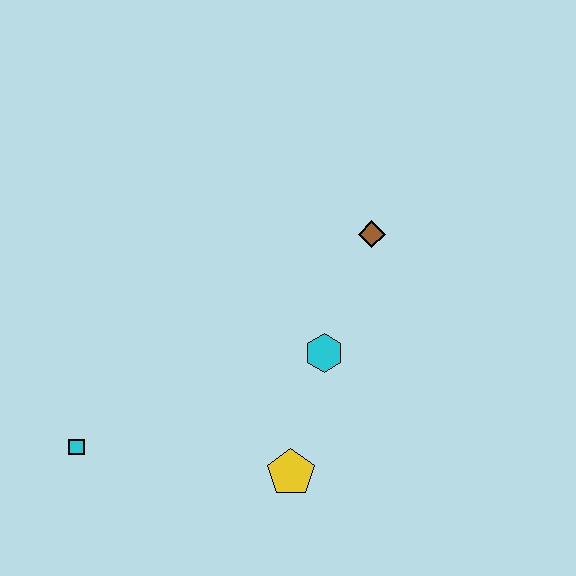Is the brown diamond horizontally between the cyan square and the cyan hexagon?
No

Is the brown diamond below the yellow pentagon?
No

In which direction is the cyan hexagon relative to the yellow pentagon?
The cyan hexagon is above the yellow pentagon.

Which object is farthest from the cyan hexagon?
The cyan square is farthest from the cyan hexagon.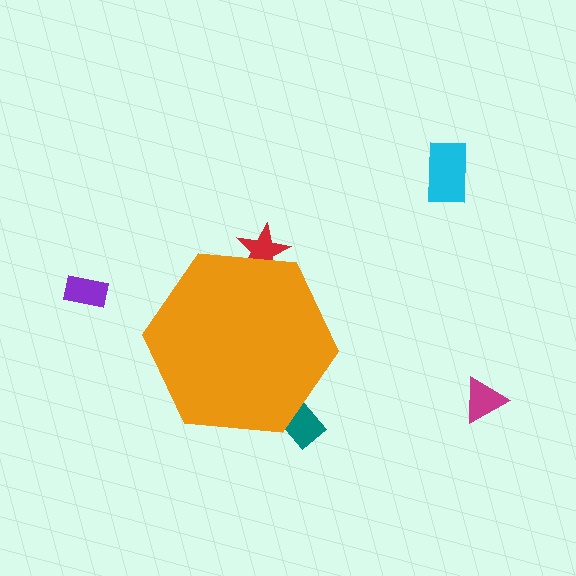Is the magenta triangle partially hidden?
No, the magenta triangle is fully visible.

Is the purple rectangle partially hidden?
No, the purple rectangle is fully visible.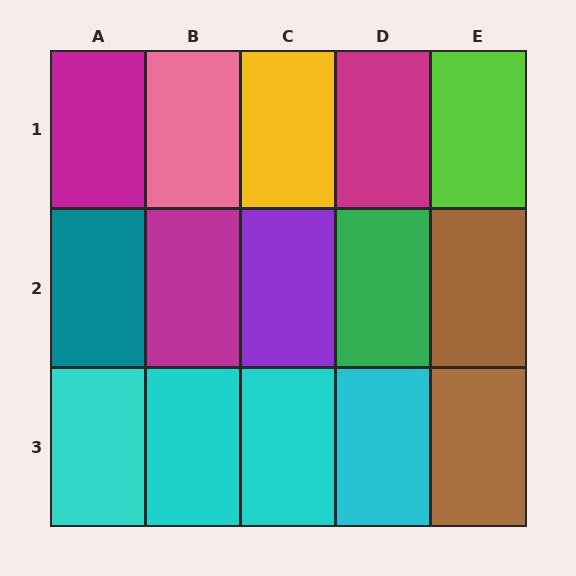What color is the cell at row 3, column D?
Cyan.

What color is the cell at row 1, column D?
Magenta.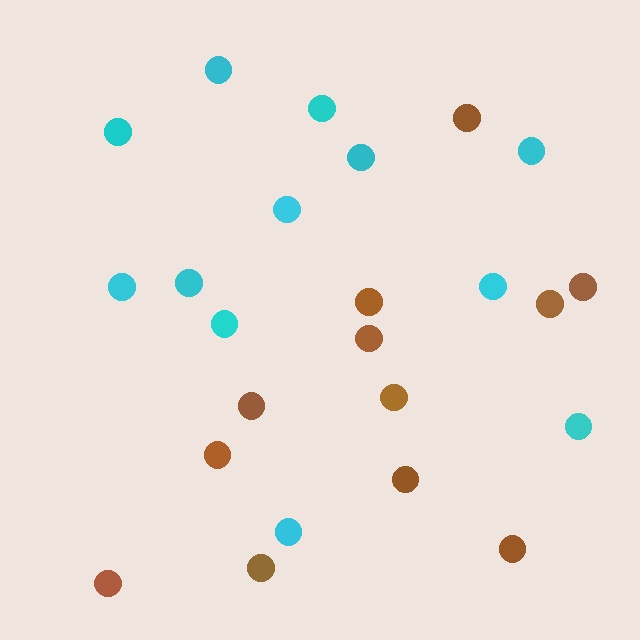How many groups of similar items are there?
There are 2 groups: one group of cyan circles (12) and one group of brown circles (12).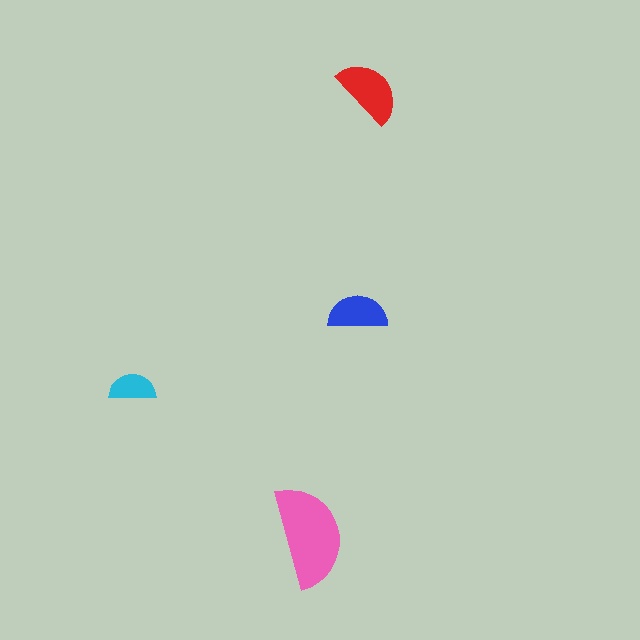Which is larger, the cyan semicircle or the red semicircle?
The red one.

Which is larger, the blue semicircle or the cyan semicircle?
The blue one.